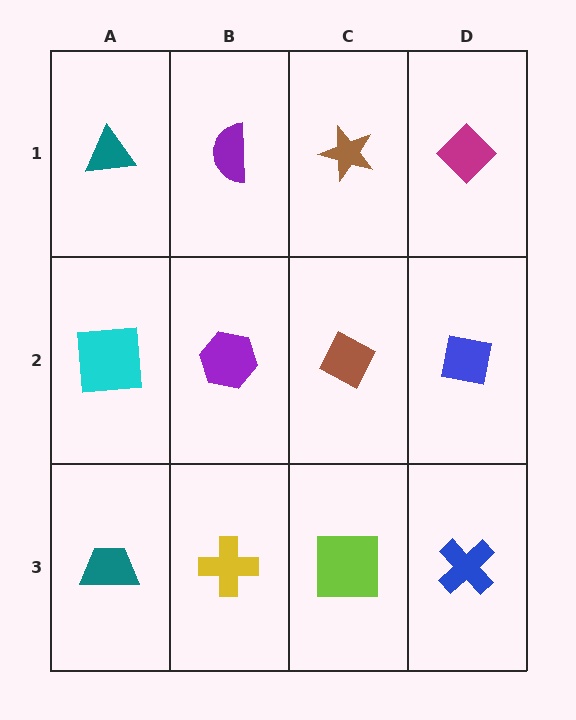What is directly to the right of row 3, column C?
A blue cross.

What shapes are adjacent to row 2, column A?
A teal triangle (row 1, column A), a teal trapezoid (row 3, column A), a purple hexagon (row 2, column B).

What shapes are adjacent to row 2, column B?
A purple semicircle (row 1, column B), a yellow cross (row 3, column B), a cyan square (row 2, column A), a brown diamond (row 2, column C).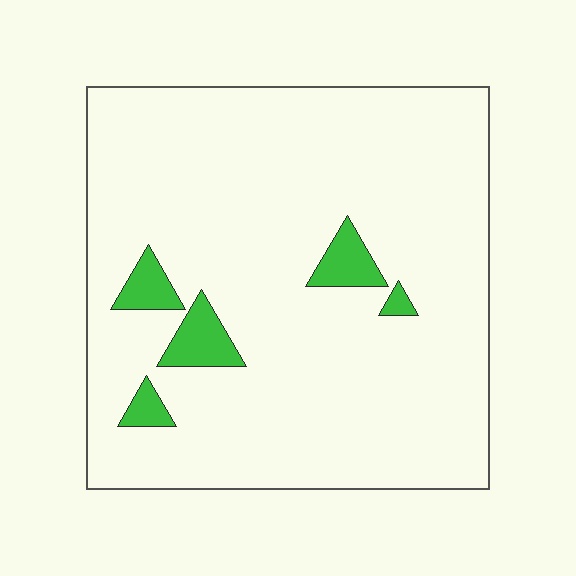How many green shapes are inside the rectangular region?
5.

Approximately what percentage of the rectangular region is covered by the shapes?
Approximately 5%.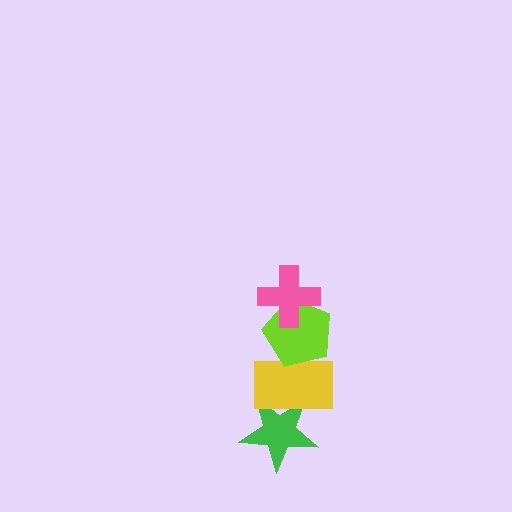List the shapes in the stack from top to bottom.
From top to bottom: the pink cross, the lime pentagon, the yellow rectangle, the green star.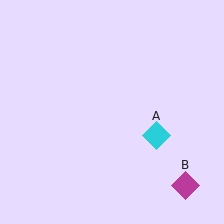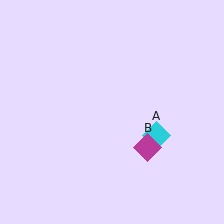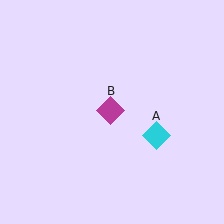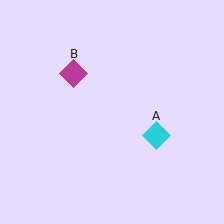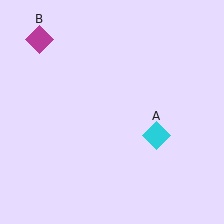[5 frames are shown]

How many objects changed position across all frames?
1 object changed position: magenta diamond (object B).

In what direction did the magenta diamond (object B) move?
The magenta diamond (object B) moved up and to the left.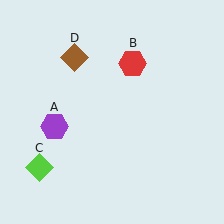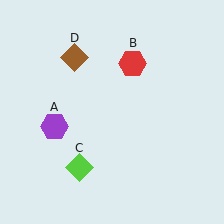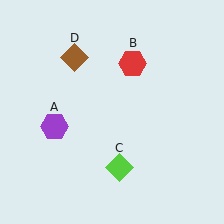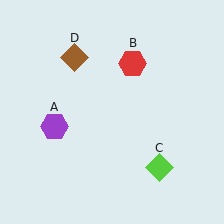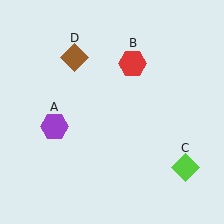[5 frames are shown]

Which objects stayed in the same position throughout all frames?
Purple hexagon (object A) and red hexagon (object B) and brown diamond (object D) remained stationary.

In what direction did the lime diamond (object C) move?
The lime diamond (object C) moved right.